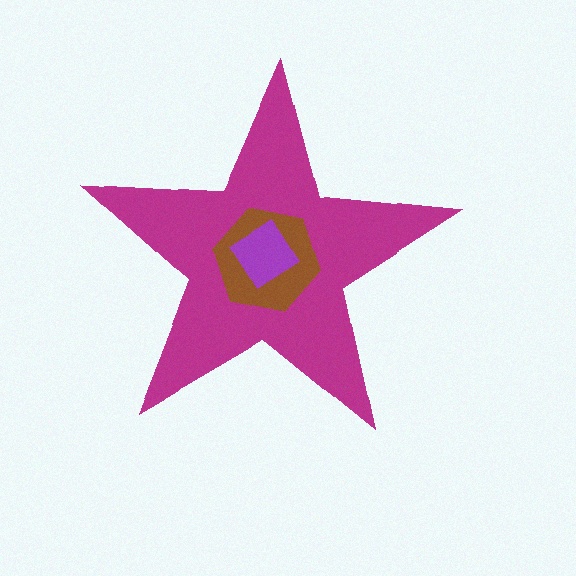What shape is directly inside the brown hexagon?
The purple diamond.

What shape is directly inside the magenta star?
The brown hexagon.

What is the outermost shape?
The magenta star.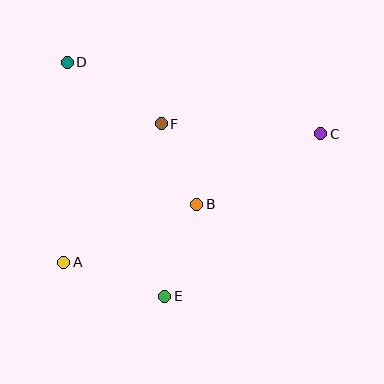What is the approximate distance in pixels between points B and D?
The distance between B and D is approximately 192 pixels.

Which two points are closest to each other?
Points B and F are closest to each other.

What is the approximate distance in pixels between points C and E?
The distance between C and E is approximately 225 pixels.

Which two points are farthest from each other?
Points A and C are farthest from each other.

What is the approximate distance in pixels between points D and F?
The distance between D and F is approximately 113 pixels.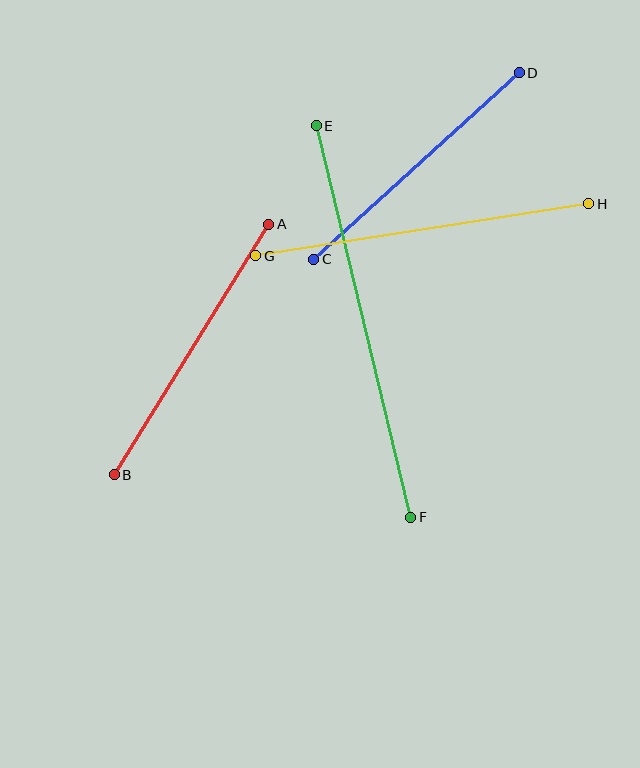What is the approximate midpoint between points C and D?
The midpoint is at approximately (416, 166) pixels.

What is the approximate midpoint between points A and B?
The midpoint is at approximately (191, 349) pixels.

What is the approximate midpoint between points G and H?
The midpoint is at approximately (422, 230) pixels.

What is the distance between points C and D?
The distance is approximately 278 pixels.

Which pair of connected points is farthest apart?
Points E and F are farthest apart.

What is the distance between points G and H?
The distance is approximately 336 pixels.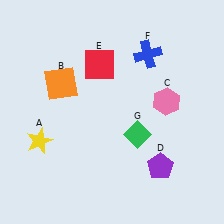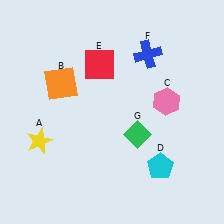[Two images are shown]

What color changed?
The pentagon (D) changed from purple in Image 1 to cyan in Image 2.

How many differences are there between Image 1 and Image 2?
There is 1 difference between the two images.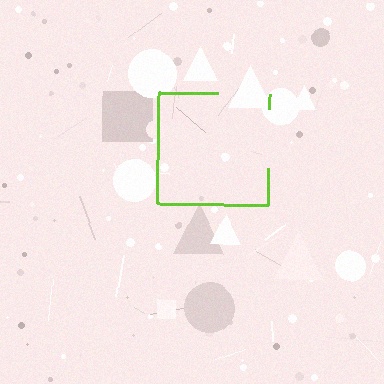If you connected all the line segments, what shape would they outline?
They would outline a square.